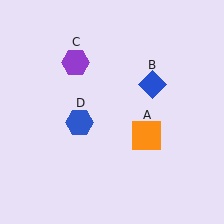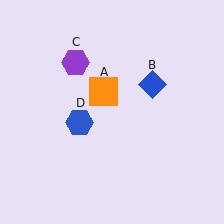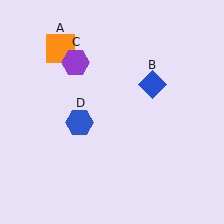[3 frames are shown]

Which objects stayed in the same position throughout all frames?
Blue diamond (object B) and purple hexagon (object C) and blue hexagon (object D) remained stationary.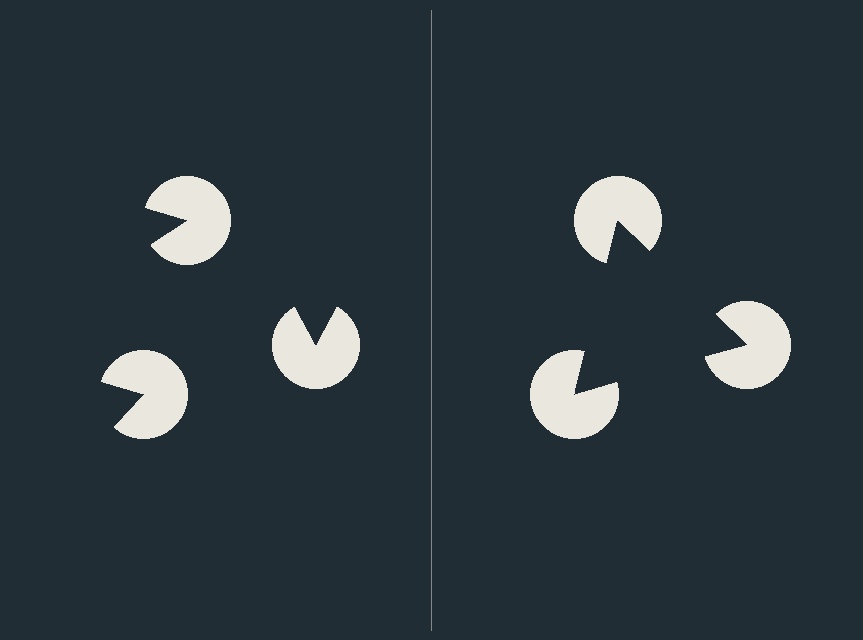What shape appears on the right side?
An illusory triangle.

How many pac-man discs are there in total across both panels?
6 — 3 on each side.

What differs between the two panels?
The pac-man discs are positioned identically on both sides; only the wedge orientations differ. On the right they align to a triangle; on the left they are misaligned.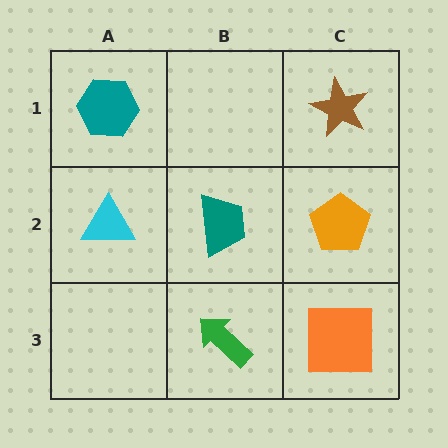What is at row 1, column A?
A teal hexagon.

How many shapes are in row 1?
2 shapes.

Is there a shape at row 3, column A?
No, that cell is empty.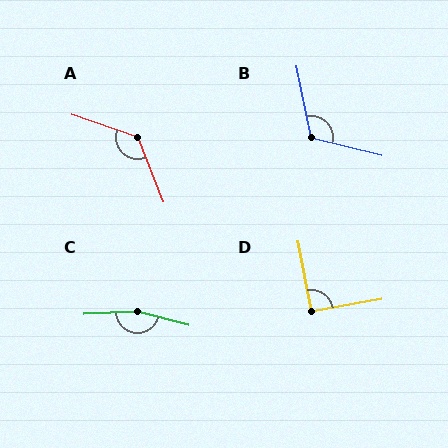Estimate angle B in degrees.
Approximately 115 degrees.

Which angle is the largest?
C, at approximately 163 degrees.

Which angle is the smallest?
D, at approximately 91 degrees.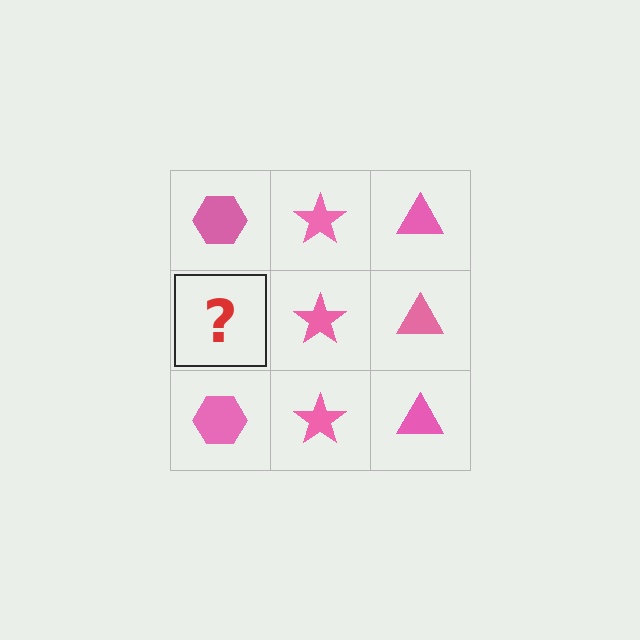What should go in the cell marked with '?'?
The missing cell should contain a pink hexagon.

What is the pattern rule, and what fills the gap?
The rule is that each column has a consistent shape. The gap should be filled with a pink hexagon.